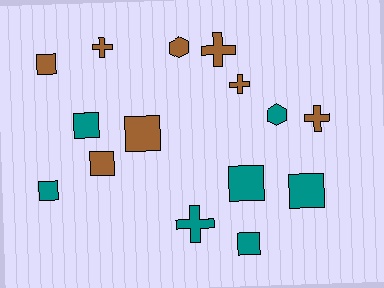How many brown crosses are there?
There are 4 brown crosses.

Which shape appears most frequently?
Square, with 8 objects.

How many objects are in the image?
There are 15 objects.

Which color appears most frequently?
Brown, with 8 objects.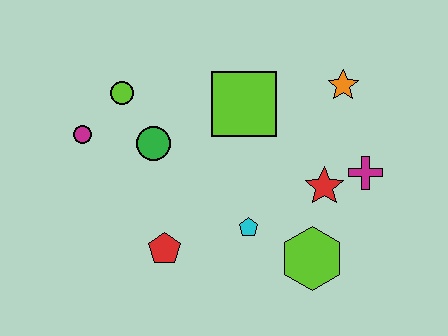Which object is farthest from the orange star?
The magenta circle is farthest from the orange star.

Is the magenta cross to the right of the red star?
Yes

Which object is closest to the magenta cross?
The red star is closest to the magenta cross.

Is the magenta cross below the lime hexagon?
No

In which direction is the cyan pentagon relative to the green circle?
The cyan pentagon is to the right of the green circle.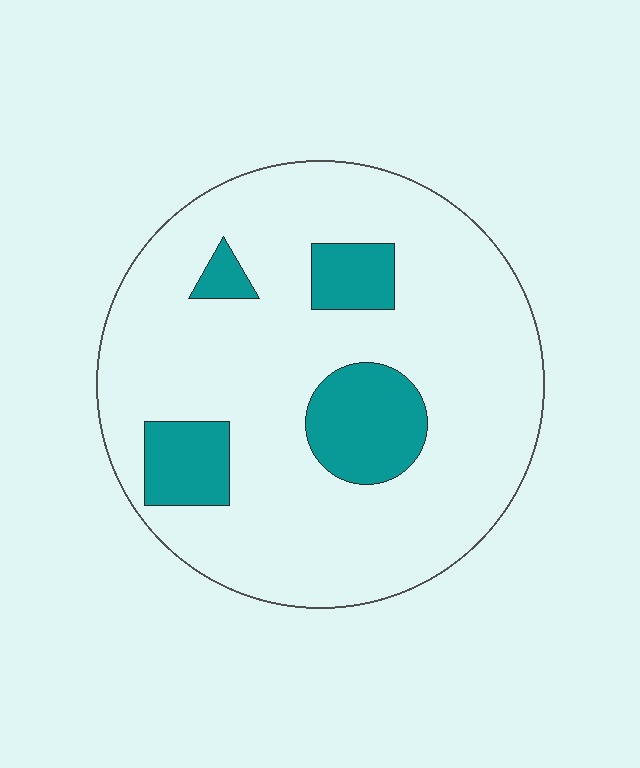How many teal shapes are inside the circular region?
4.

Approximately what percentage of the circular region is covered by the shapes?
Approximately 15%.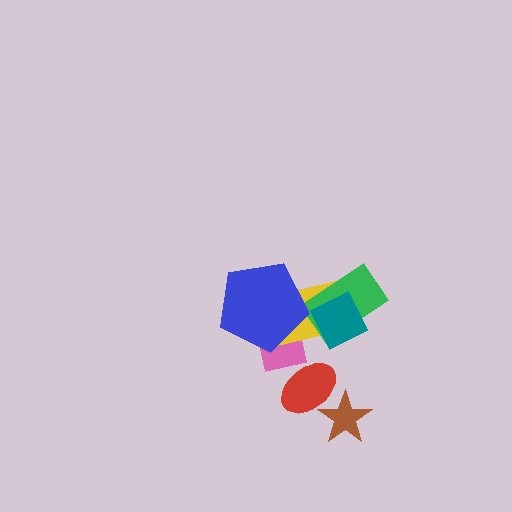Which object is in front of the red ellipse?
The brown star is in front of the red ellipse.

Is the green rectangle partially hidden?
Yes, it is partially covered by another shape.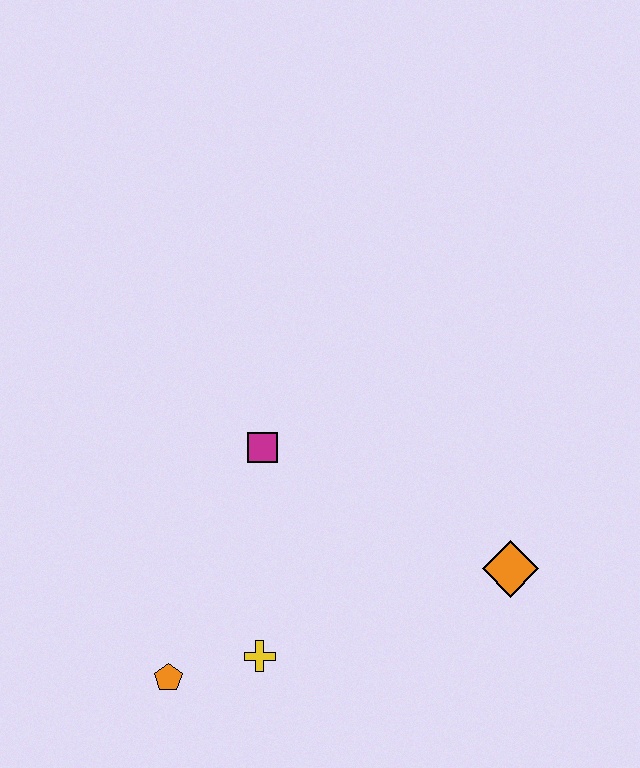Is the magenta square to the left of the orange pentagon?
No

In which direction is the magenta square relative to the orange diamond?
The magenta square is to the left of the orange diamond.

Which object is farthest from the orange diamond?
The orange pentagon is farthest from the orange diamond.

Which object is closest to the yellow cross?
The orange pentagon is closest to the yellow cross.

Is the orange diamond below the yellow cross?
No